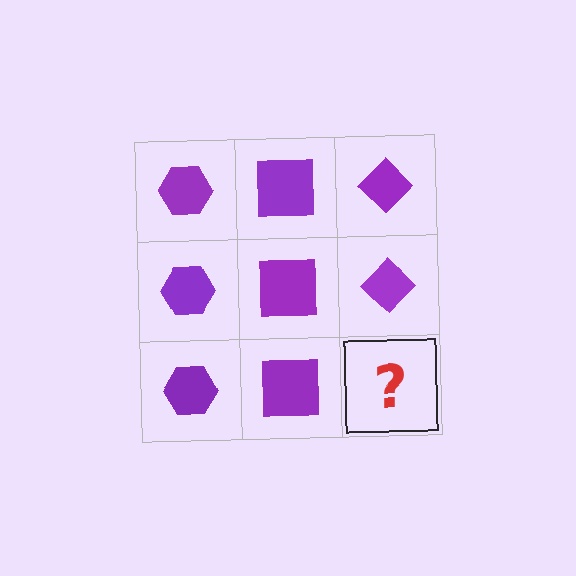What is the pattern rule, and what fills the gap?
The rule is that each column has a consistent shape. The gap should be filled with a purple diamond.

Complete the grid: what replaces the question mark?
The question mark should be replaced with a purple diamond.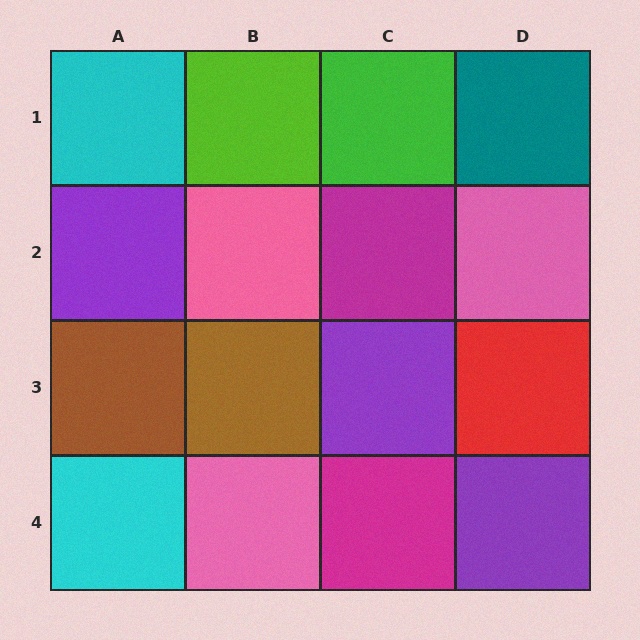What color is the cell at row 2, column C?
Magenta.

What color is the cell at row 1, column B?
Lime.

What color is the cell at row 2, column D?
Pink.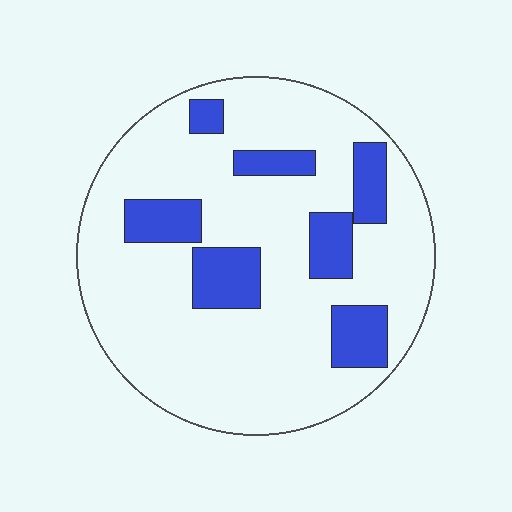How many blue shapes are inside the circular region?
7.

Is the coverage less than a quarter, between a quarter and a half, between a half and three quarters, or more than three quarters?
Less than a quarter.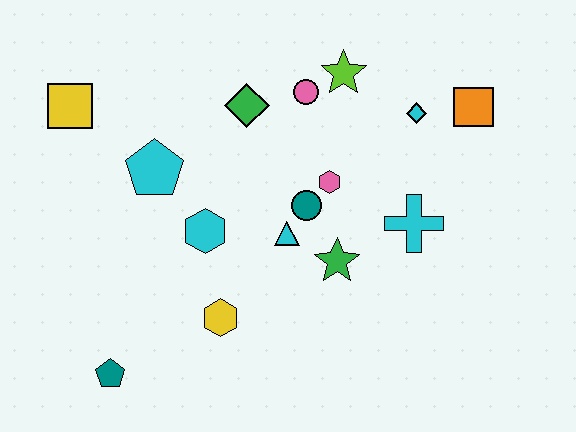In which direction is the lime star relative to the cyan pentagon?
The lime star is to the right of the cyan pentagon.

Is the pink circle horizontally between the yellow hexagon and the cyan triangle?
No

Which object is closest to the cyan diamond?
The orange square is closest to the cyan diamond.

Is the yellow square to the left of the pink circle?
Yes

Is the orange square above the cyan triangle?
Yes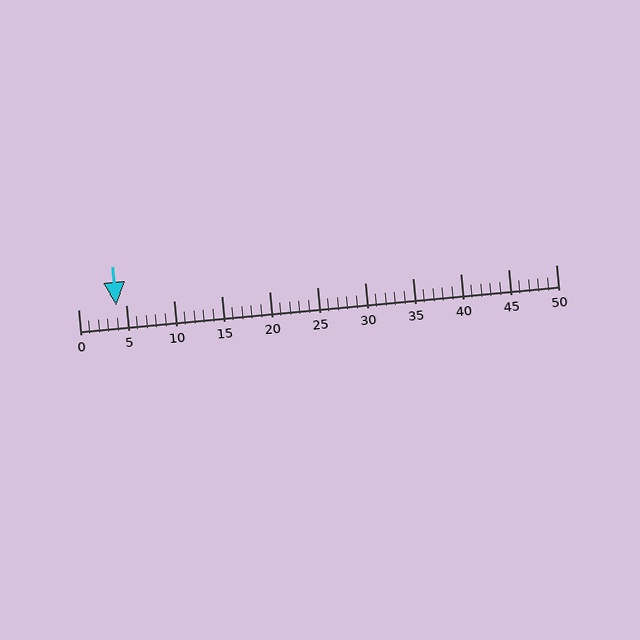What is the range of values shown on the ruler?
The ruler shows values from 0 to 50.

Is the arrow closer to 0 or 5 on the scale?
The arrow is closer to 5.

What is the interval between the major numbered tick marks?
The major tick marks are spaced 5 units apart.